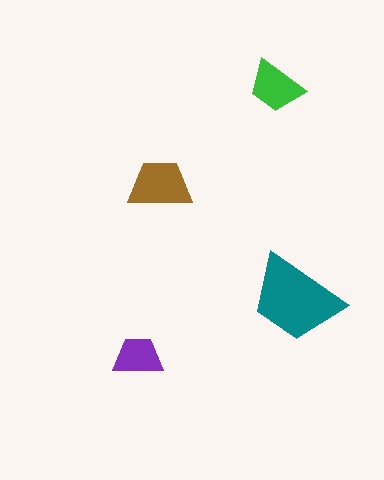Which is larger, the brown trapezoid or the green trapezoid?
The brown one.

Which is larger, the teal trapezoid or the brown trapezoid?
The teal one.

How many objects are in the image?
There are 4 objects in the image.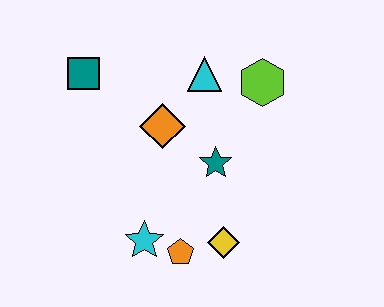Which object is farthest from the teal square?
The yellow diamond is farthest from the teal square.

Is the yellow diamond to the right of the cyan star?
Yes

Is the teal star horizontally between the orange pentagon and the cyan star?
No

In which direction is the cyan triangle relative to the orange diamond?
The cyan triangle is above the orange diamond.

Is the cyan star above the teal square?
No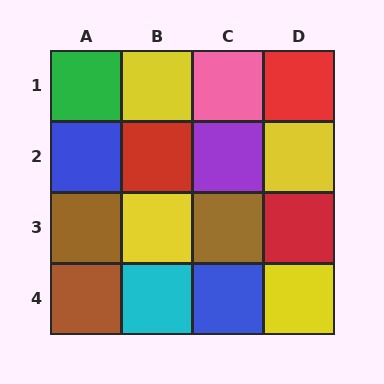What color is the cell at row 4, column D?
Yellow.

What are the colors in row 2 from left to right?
Blue, red, purple, yellow.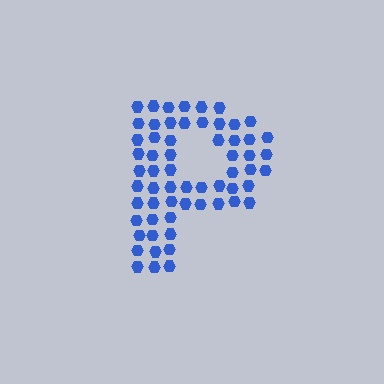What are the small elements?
The small elements are hexagons.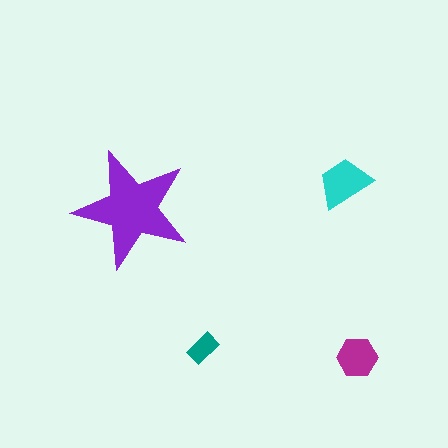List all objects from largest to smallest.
The purple star, the cyan trapezoid, the magenta hexagon, the teal rectangle.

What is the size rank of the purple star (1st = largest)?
1st.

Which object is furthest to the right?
The magenta hexagon is rightmost.